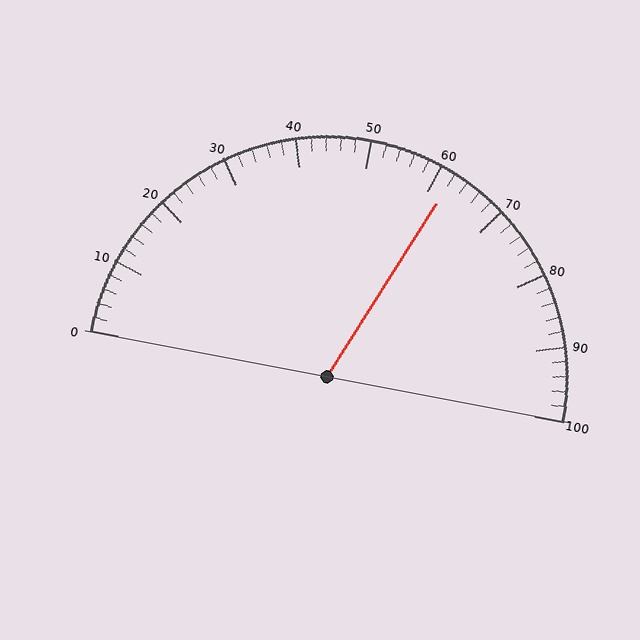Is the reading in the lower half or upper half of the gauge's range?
The reading is in the upper half of the range (0 to 100).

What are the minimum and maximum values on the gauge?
The gauge ranges from 0 to 100.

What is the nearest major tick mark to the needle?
The nearest major tick mark is 60.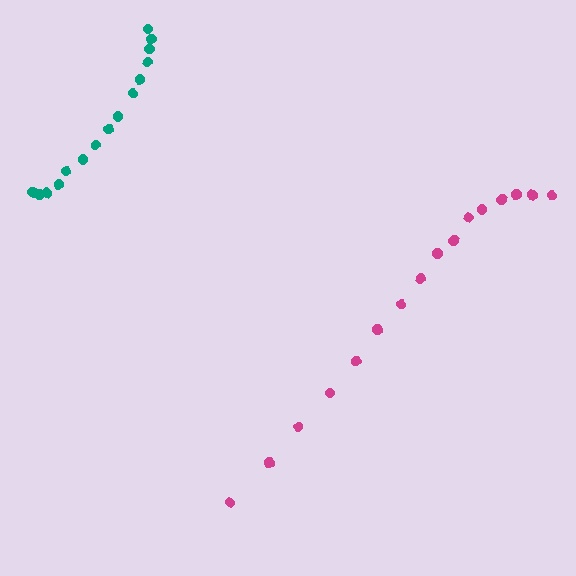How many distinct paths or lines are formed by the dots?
There are 2 distinct paths.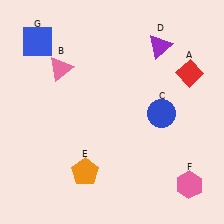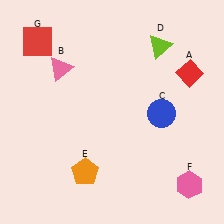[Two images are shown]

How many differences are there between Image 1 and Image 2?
There are 2 differences between the two images.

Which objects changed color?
D changed from purple to lime. G changed from blue to red.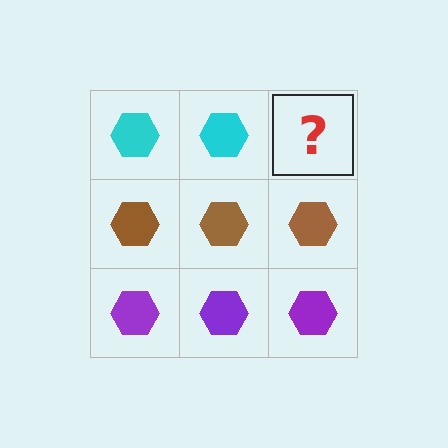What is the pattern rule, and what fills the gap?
The rule is that each row has a consistent color. The gap should be filled with a cyan hexagon.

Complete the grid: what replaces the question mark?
The question mark should be replaced with a cyan hexagon.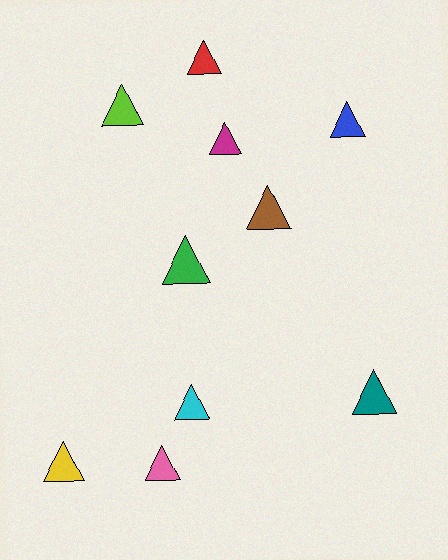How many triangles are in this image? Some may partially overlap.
There are 10 triangles.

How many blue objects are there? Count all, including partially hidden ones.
There is 1 blue object.